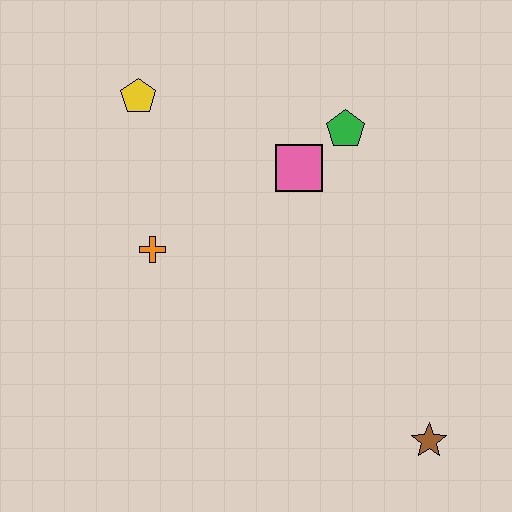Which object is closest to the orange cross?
The yellow pentagon is closest to the orange cross.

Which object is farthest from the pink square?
The brown star is farthest from the pink square.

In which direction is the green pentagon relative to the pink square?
The green pentagon is to the right of the pink square.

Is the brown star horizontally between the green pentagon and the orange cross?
No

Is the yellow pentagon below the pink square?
No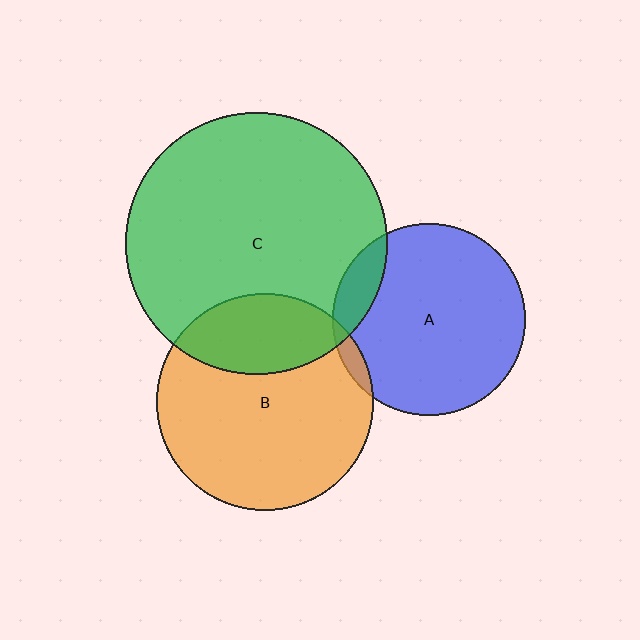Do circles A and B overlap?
Yes.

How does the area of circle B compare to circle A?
Approximately 1.3 times.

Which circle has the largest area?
Circle C (green).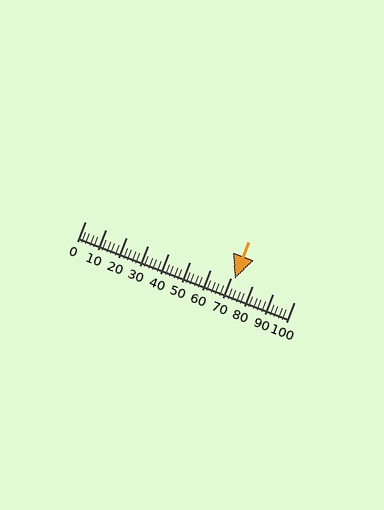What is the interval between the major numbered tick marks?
The major tick marks are spaced 10 units apart.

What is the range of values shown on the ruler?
The ruler shows values from 0 to 100.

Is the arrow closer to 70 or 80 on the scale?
The arrow is closer to 70.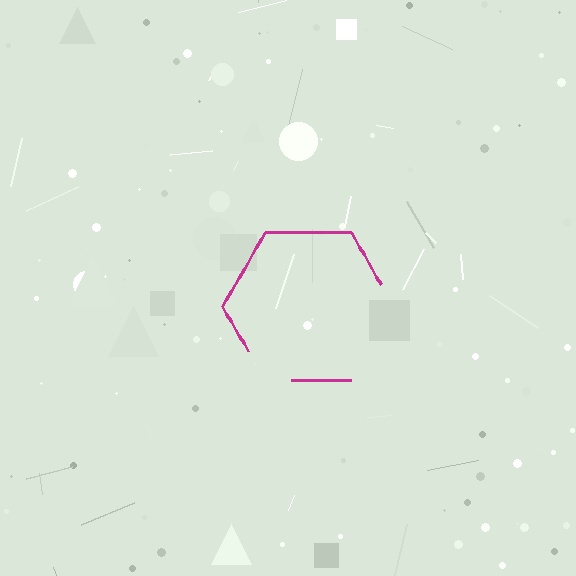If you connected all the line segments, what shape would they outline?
They would outline a hexagon.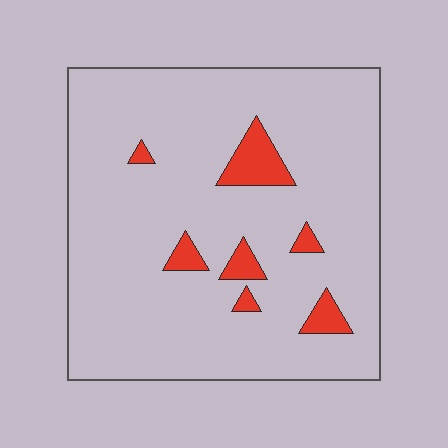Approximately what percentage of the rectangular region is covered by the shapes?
Approximately 10%.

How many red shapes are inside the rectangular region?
7.